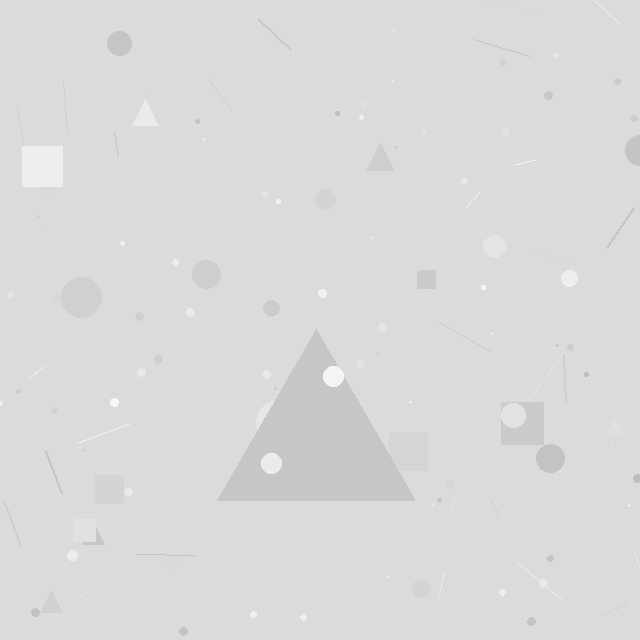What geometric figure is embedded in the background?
A triangle is embedded in the background.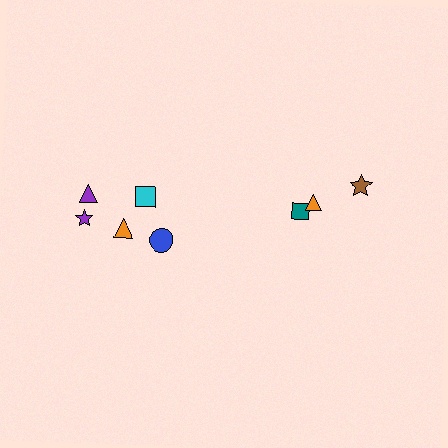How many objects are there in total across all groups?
There are 8 objects.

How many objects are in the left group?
There are 5 objects.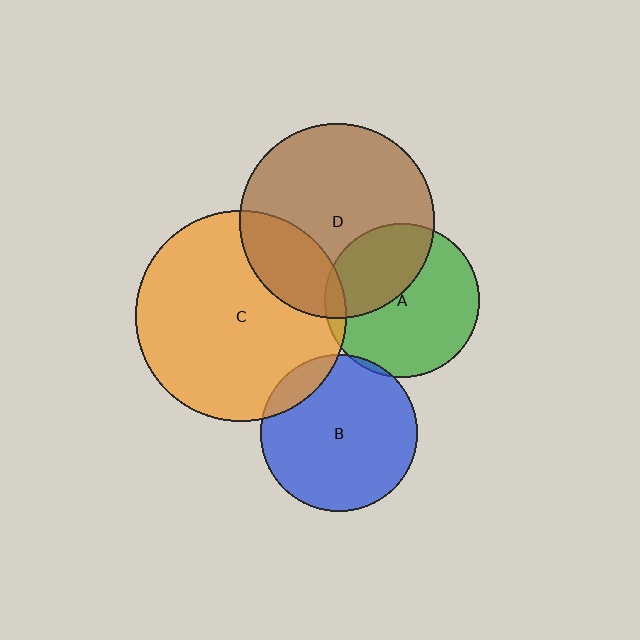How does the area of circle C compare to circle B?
Approximately 1.8 times.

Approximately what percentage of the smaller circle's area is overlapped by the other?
Approximately 10%.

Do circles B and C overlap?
Yes.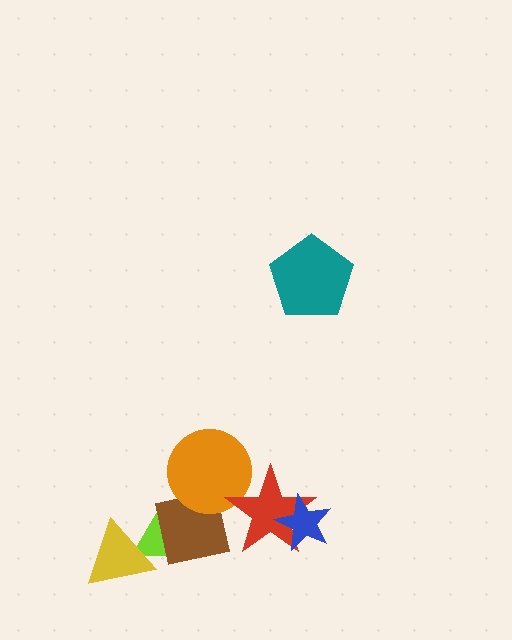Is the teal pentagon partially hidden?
No, no other shape covers it.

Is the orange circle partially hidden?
Yes, it is partially covered by another shape.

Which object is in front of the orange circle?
The red star is in front of the orange circle.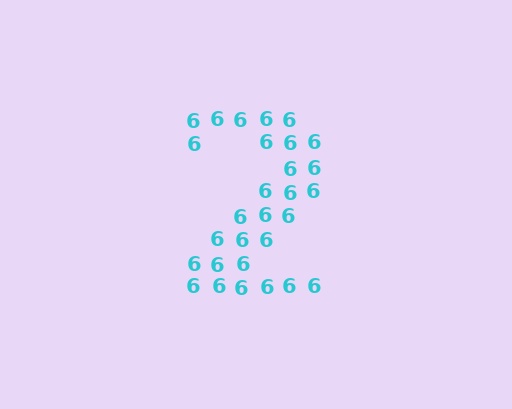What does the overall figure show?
The overall figure shows the digit 2.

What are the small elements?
The small elements are digit 6's.